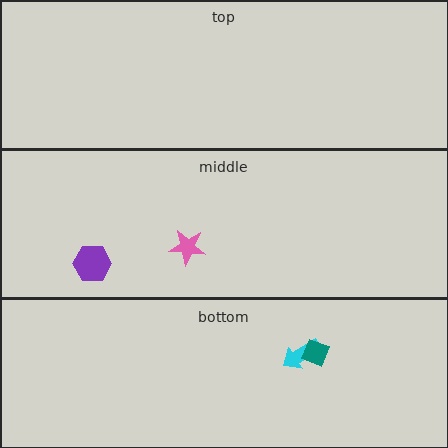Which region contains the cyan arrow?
The bottom region.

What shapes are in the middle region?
The pink star, the purple hexagon.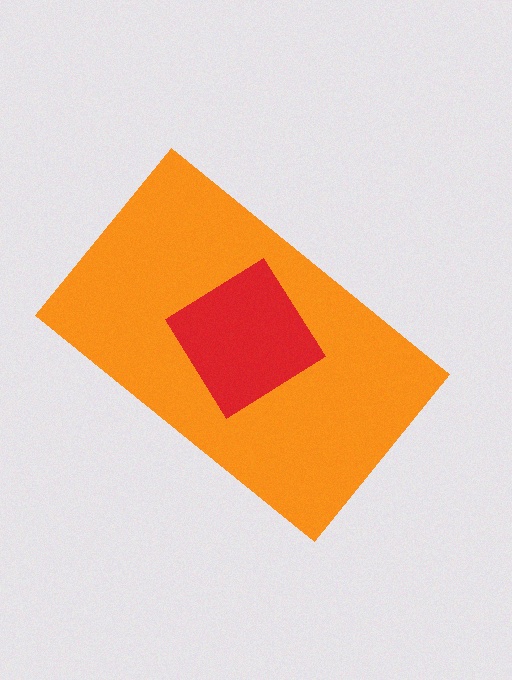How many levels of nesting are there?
2.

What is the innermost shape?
The red diamond.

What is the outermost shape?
The orange rectangle.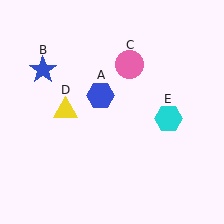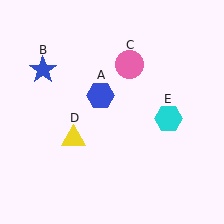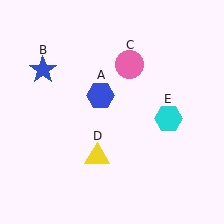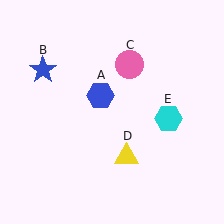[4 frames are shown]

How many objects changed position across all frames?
1 object changed position: yellow triangle (object D).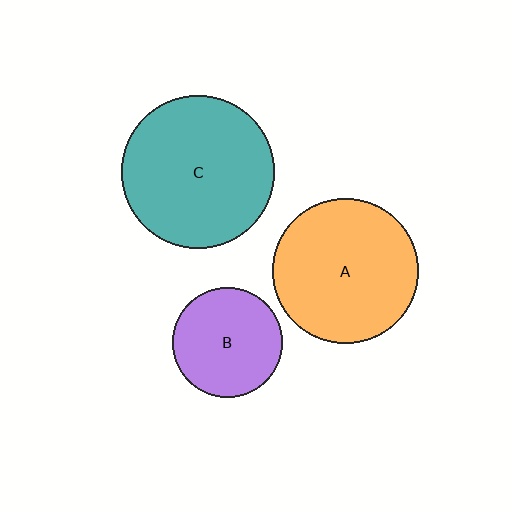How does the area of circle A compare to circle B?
Approximately 1.8 times.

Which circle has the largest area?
Circle C (teal).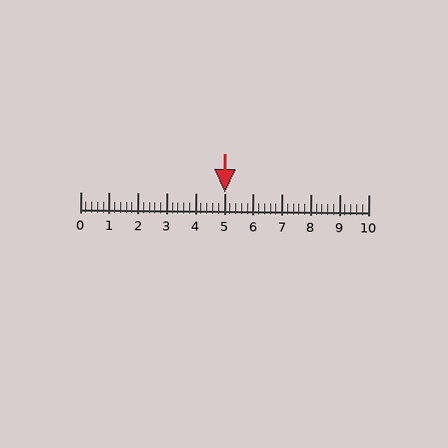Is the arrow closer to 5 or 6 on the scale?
The arrow is closer to 5.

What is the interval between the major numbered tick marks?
The major tick marks are spaced 1 units apart.